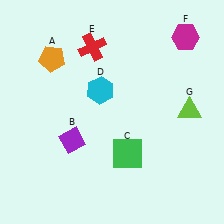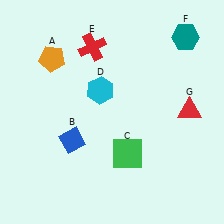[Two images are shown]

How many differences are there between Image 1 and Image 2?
There are 3 differences between the two images.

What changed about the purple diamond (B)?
In Image 1, B is purple. In Image 2, it changed to blue.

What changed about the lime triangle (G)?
In Image 1, G is lime. In Image 2, it changed to red.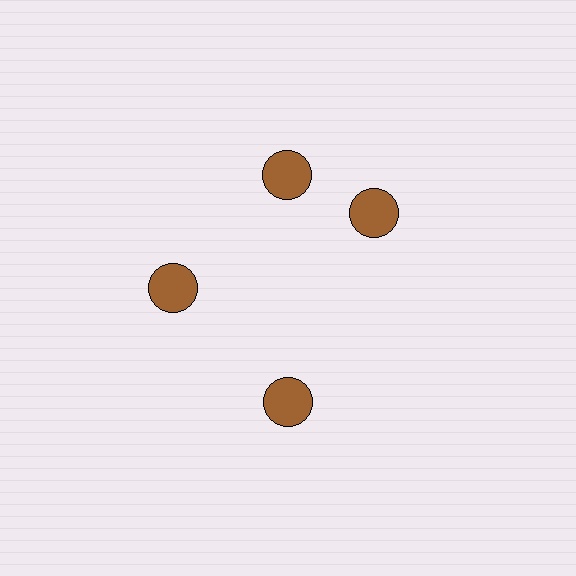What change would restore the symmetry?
The symmetry would be restored by rotating it back into even spacing with its neighbors so that all 4 circles sit at equal angles and equal distance from the center.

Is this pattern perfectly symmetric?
No. The 4 brown circles are arranged in a ring, but one element near the 3 o'clock position is rotated out of alignment along the ring, breaking the 4-fold rotational symmetry.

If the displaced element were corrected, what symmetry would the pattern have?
It would have 4-fold rotational symmetry — the pattern would map onto itself every 90 degrees.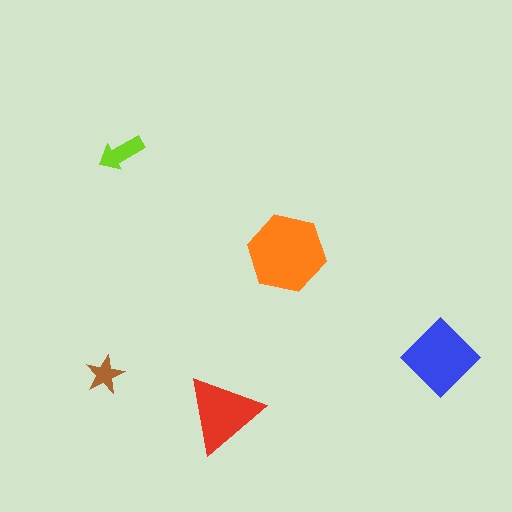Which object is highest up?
The lime arrow is topmost.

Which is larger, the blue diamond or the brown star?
The blue diamond.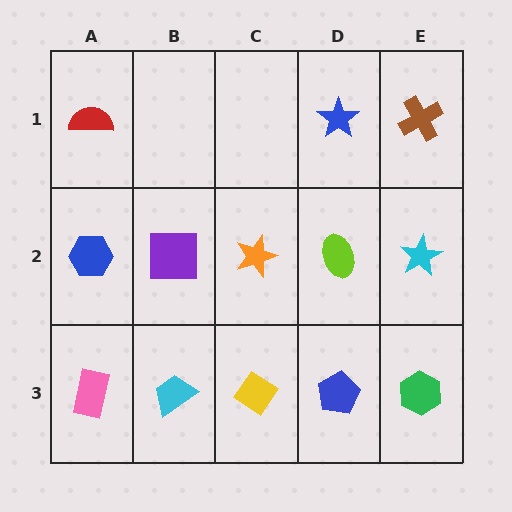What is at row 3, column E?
A green hexagon.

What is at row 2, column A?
A blue hexagon.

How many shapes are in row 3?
5 shapes.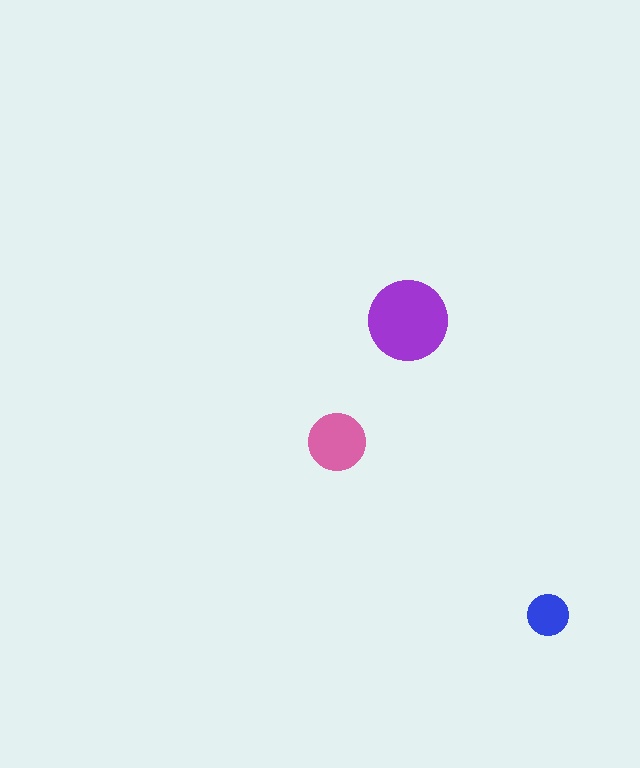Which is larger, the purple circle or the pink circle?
The purple one.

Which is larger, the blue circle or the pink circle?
The pink one.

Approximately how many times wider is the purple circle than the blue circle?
About 2 times wider.